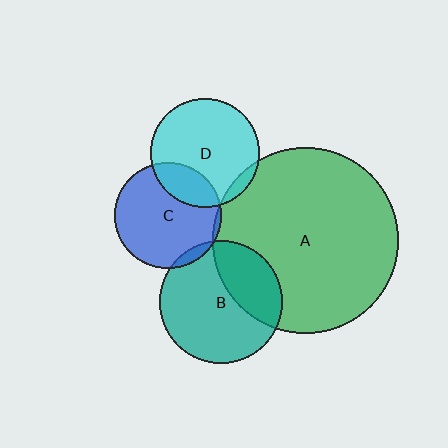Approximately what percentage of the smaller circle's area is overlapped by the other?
Approximately 5%.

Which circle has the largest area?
Circle A (green).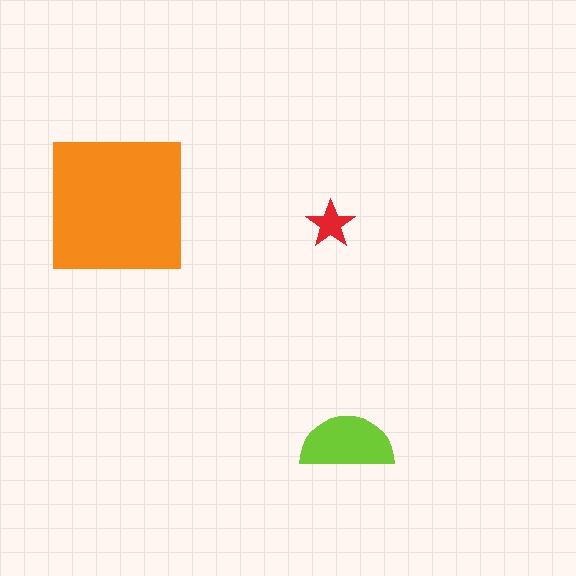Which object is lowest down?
The lime semicircle is bottommost.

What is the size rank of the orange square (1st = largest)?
1st.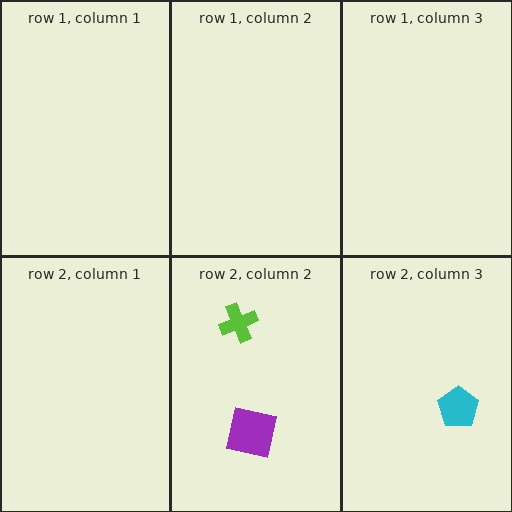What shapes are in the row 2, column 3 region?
The cyan pentagon.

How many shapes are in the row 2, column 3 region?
1.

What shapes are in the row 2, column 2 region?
The purple square, the lime cross.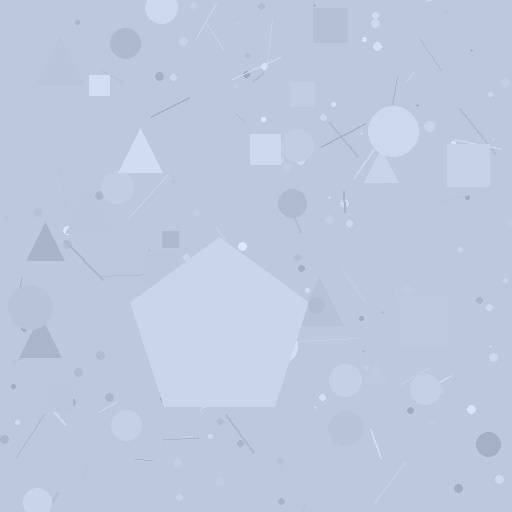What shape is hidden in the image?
A pentagon is hidden in the image.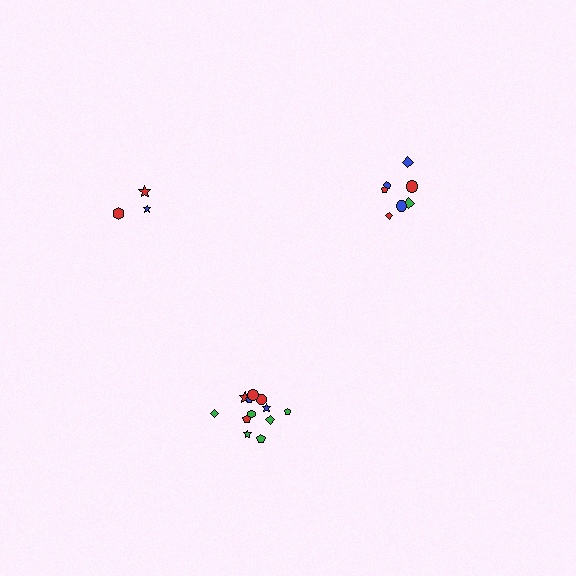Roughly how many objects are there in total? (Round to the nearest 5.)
Roughly 20 objects in total.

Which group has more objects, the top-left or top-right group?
The top-right group.